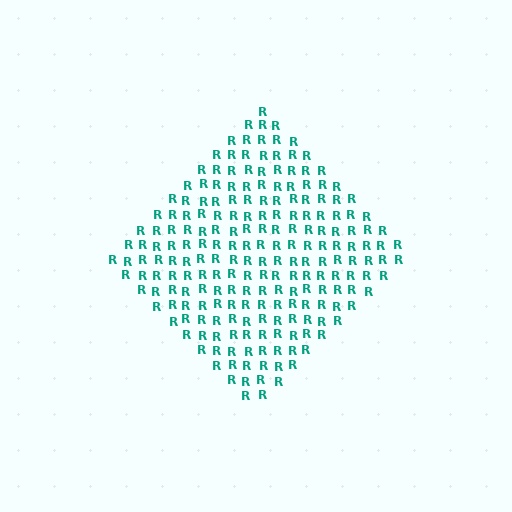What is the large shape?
The large shape is a diamond.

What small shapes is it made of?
It is made of small letter R's.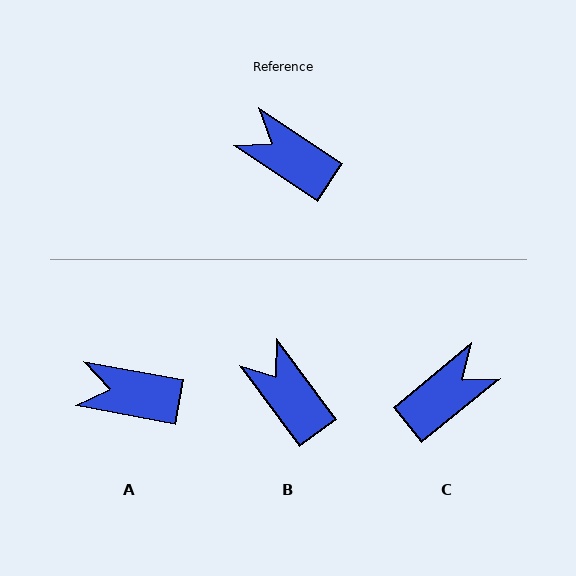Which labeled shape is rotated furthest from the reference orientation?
C, about 107 degrees away.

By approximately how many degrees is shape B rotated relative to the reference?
Approximately 20 degrees clockwise.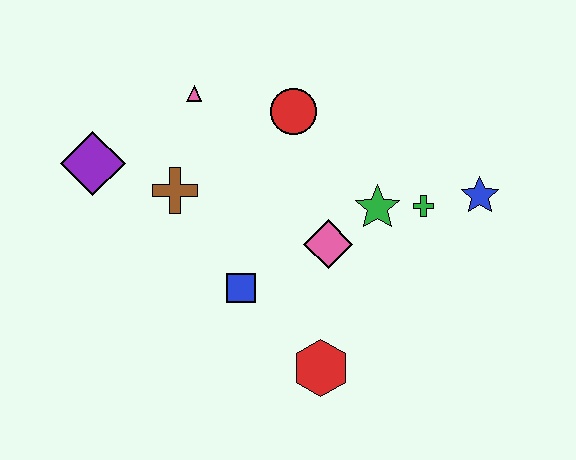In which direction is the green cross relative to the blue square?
The green cross is to the right of the blue square.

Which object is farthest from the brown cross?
The blue star is farthest from the brown cross.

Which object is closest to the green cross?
The green star is closest to the green cross.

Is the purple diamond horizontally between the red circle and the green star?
No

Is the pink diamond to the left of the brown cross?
No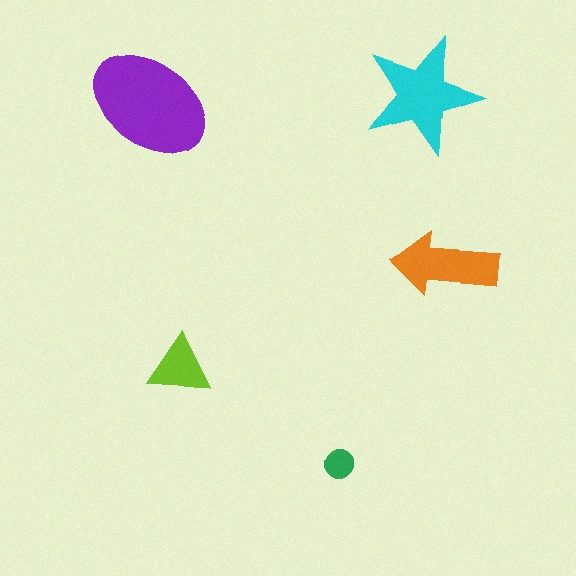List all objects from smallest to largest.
The green circle, the lime triangle, the orange arrow, the cyan star, the purple ellipse.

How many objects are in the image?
There are 5 objects in the image.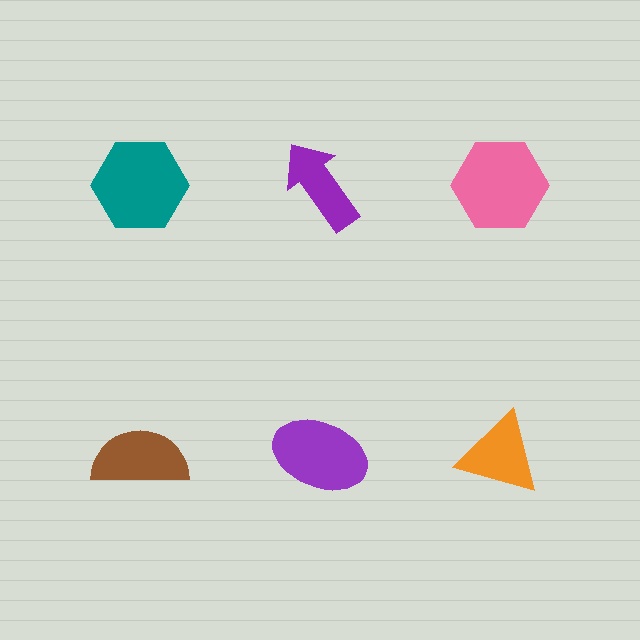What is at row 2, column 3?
An orange triangle.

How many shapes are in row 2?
3 shapes.